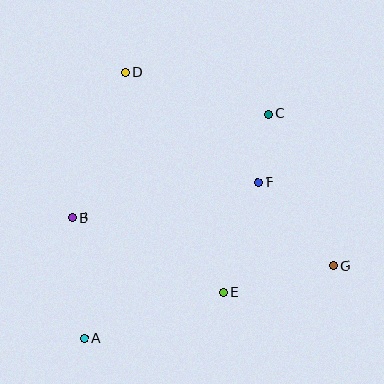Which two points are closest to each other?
Points C and F are closest to each other.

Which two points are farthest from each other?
Points A and C are farthest from each other.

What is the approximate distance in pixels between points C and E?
The distance between C and E is approximately 184 pixels.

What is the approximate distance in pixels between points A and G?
The distance between A and G is approximately 259 pixels.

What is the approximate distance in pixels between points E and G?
The distance between E and G is approximately 113 pixels.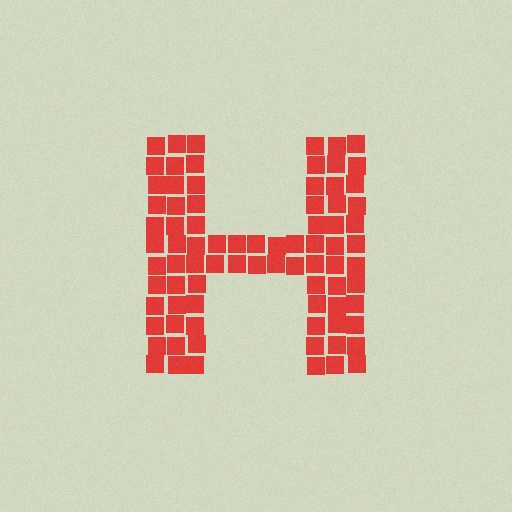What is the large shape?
The large shape is the letter H.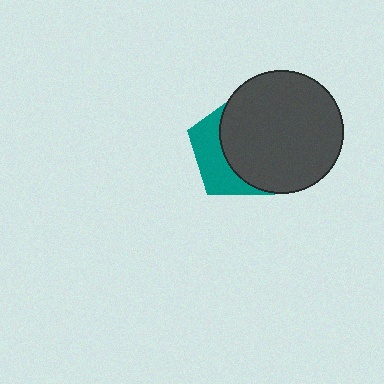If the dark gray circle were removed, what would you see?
You would see the complete teal pentagon.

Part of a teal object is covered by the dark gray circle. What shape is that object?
It is a pentagon.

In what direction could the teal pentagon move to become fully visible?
The teal pentagon could move left. That would shift it out from behind the dark gray circle entirely.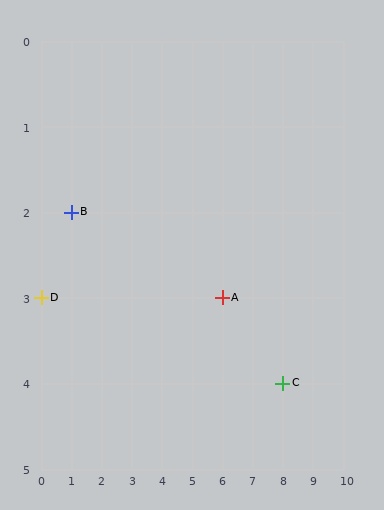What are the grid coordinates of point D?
Point D is at grid coordinates (0, 3).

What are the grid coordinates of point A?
Point A is at grid coordinates (6, 3).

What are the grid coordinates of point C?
Point C is at grid coordinates (8, 4).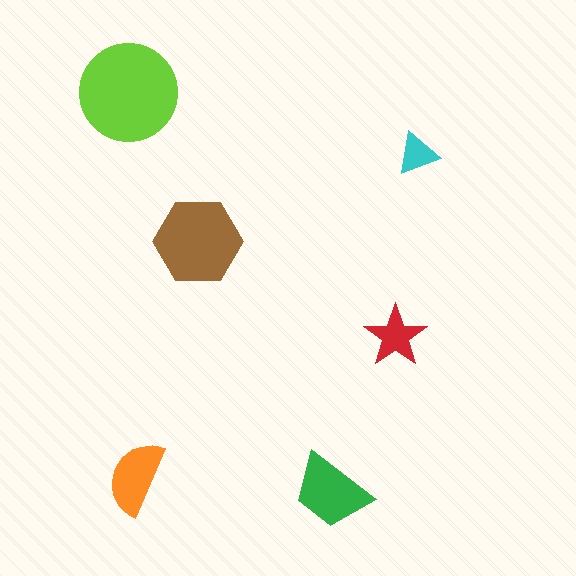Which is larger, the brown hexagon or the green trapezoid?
The brown hexagon.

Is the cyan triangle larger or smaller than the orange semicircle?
Smaller.